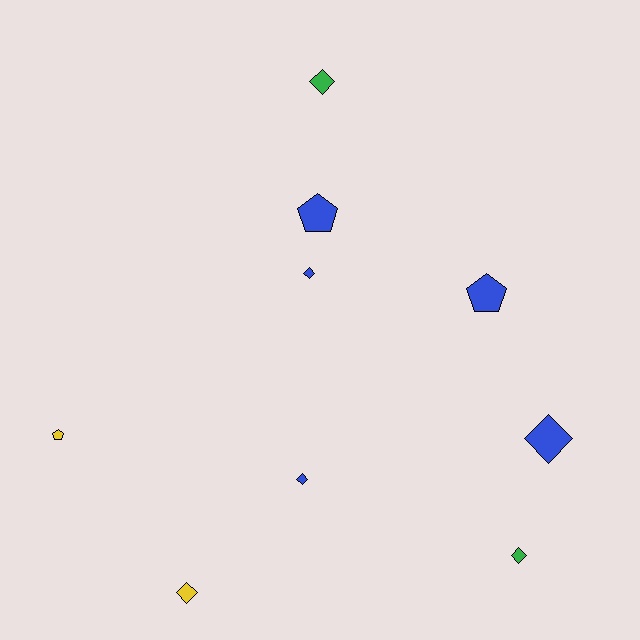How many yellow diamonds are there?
There is 1 yellow diamond.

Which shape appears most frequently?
Diamond, with 6 objects.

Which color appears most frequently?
Blue, with 5 objects.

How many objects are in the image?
There are 9 objects.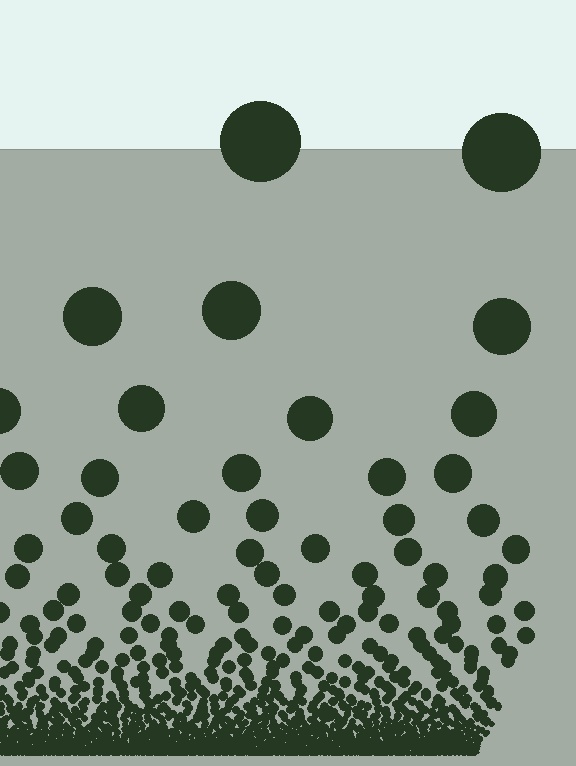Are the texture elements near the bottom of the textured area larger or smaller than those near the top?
Smaller. The gradient is inverted — elements near the bottom are smaller and denser.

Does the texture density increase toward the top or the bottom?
Density increases toward the bottom.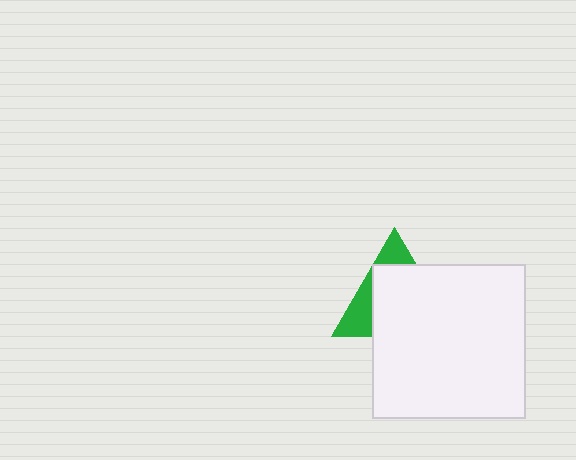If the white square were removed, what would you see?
You would see the complete green triangle.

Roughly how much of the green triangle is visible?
A small part of it is visible (roughly 31%).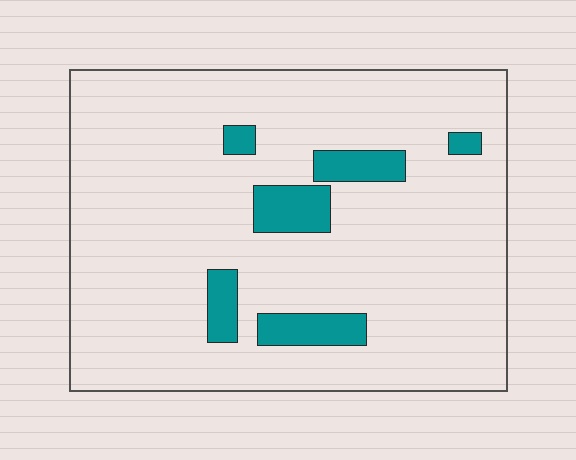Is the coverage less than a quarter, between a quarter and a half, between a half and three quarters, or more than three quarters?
Less than a quarter.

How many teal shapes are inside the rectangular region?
6.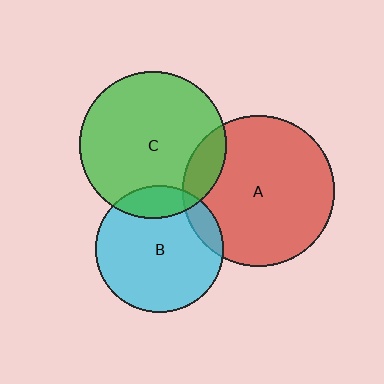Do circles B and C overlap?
Yes.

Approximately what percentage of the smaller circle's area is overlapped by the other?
Approximately 15%.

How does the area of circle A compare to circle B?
Approximately 1.4 times.